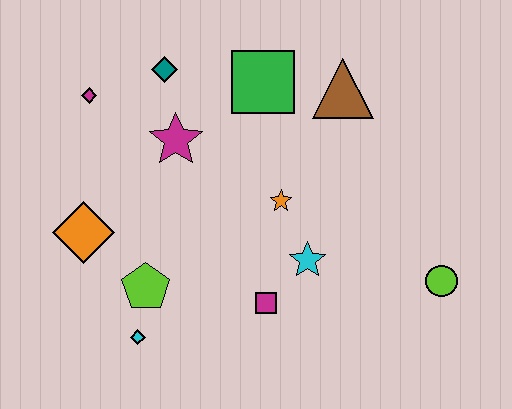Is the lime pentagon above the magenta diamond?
No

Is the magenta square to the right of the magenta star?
Yes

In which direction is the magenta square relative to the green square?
The magenta square is below the green square.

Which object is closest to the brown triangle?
The green square is closest to the brown triangle.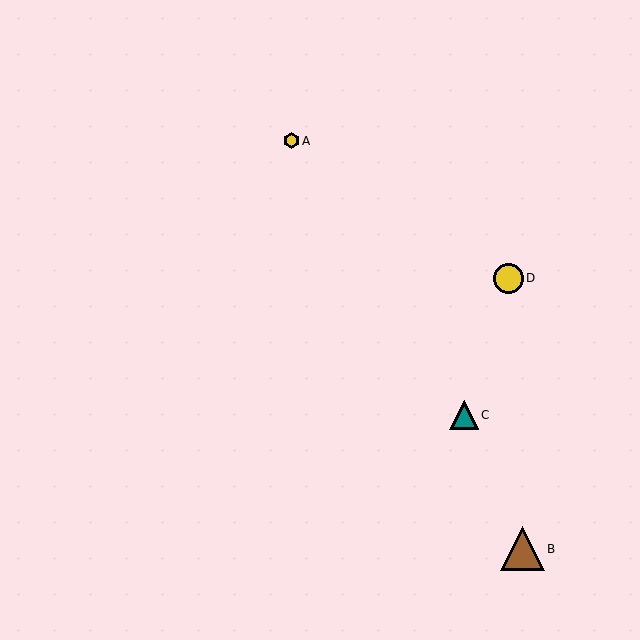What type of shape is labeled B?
Shape B is a brown triangle.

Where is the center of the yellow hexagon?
The center of the yellow hexagon is at (291, 141).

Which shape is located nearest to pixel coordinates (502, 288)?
The yellow circle (labeled D) at (508, 278) is nearest to that location.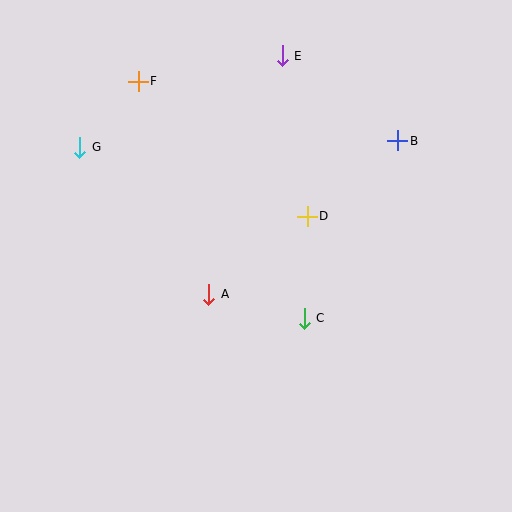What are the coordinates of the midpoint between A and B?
The midpoint between A and B is at (303, 217).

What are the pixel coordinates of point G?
Point G is at (80, 147).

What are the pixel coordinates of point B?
Point B is at (398, 141).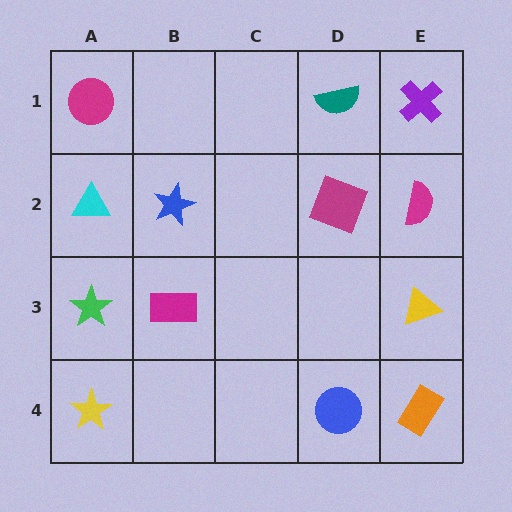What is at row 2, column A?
A cyan triangle.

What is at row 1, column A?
A magenta circle.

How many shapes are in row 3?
3 shapes.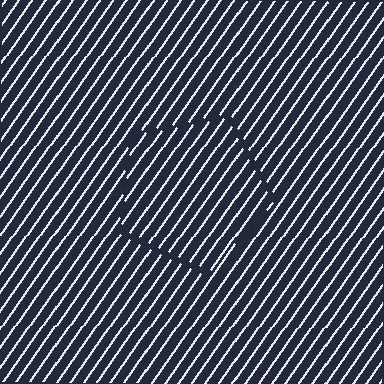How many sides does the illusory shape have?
5 sides — the line-ends trace a pentagon.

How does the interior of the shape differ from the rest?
The interior of the shape contains the same grating, shifted by half a period — the contour is defined by the phase discontinuity where line-ends from the inner and outer gratings abut.